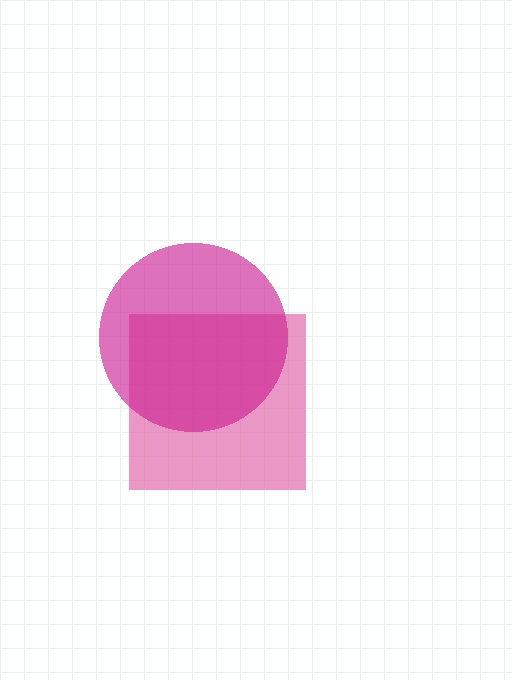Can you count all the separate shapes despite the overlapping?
Yes, there are 2 separate shapes.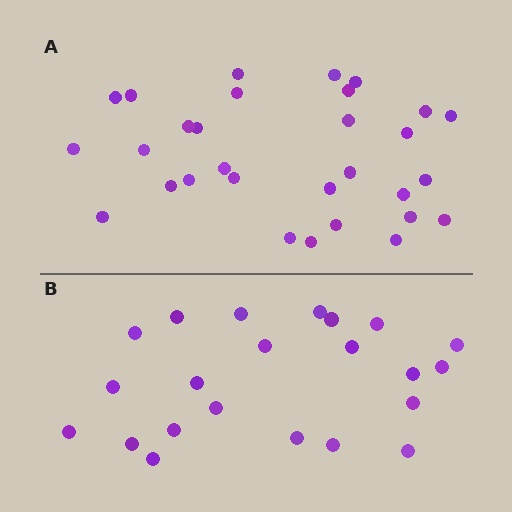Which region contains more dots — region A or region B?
Region A (the top region) has more dots.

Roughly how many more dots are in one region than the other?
Region A has roughly 8 or so more dots than region B.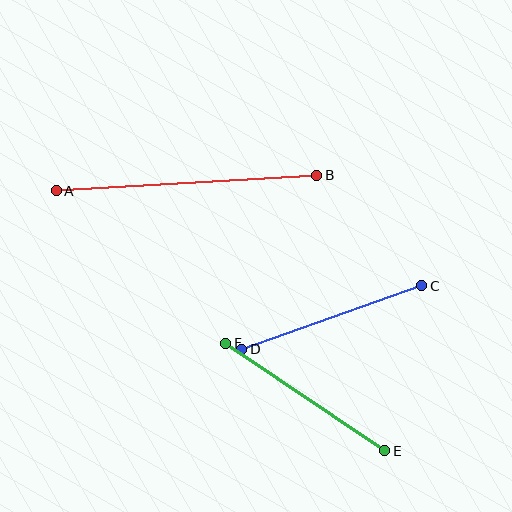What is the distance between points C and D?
The distance is approximately 191 pixels.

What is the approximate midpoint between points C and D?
The midpoint is at approximately (332, 318) pixels.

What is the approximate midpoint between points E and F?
The midpoint is at approximately (305, 397) pixels.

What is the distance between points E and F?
The distance is approximately 192 pixels.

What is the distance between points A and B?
The distance is approximately 261 pixels.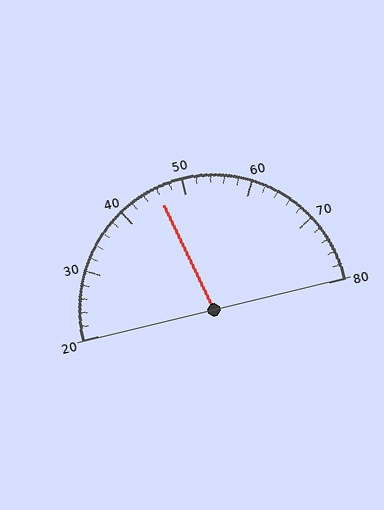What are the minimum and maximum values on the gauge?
The gauge ranges from 20 to 80.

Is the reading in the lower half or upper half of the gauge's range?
The reading is in the lower half of the range (20 to 80).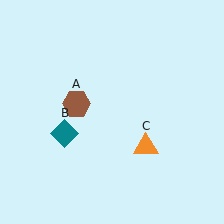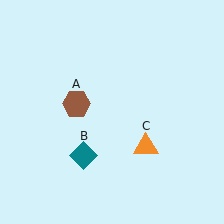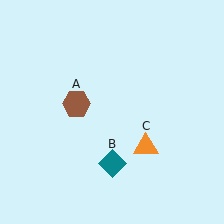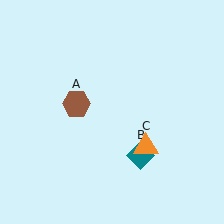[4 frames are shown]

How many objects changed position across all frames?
1 object changed position: teal diamond (object B).